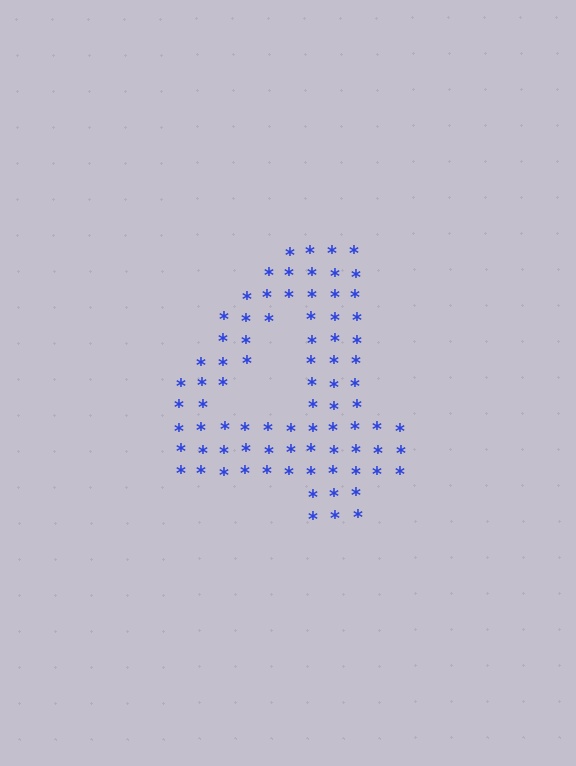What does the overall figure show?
The overall figure shows the digit 4.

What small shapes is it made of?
It is made of small asterisks.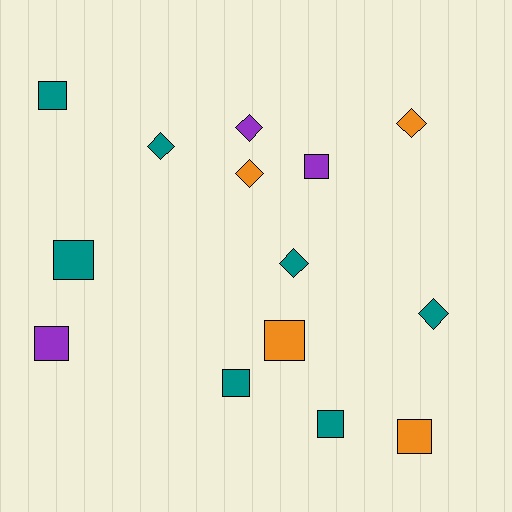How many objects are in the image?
There are 14 objects.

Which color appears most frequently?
Teal, with 7 objects.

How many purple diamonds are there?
There is 1 purple diamond.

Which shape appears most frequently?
Square, with 8 objects.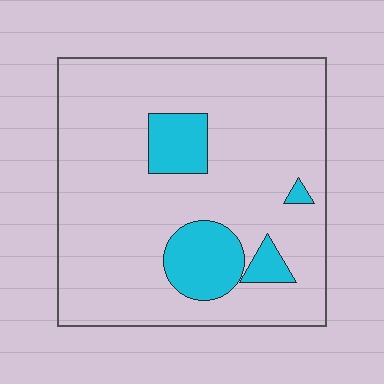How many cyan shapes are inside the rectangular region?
4.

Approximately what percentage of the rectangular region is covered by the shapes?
Approximately 15%.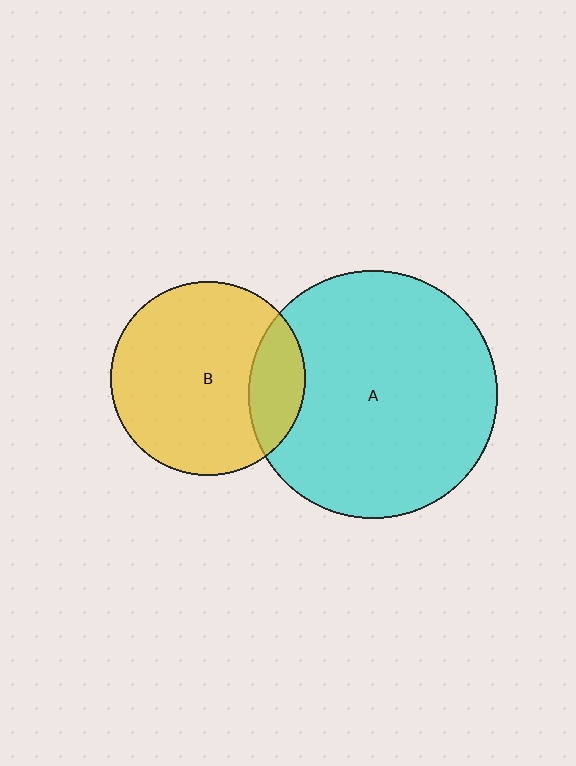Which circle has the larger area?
Circle A (cyan).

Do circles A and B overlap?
Yes.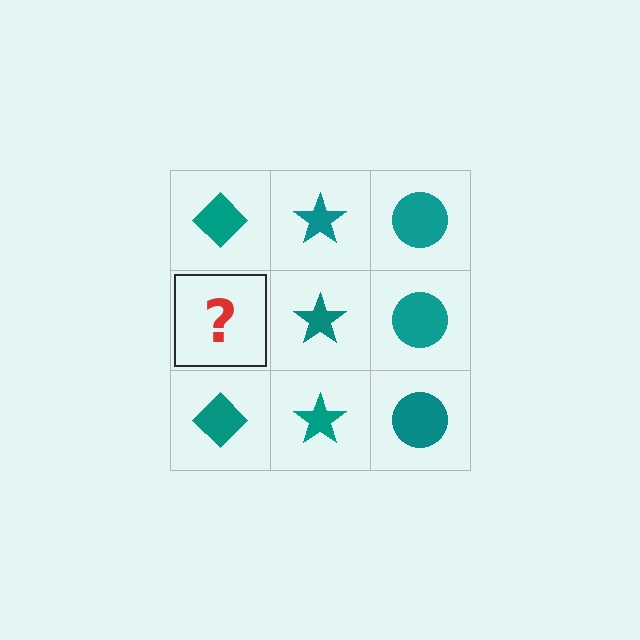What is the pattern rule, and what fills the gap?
The rule is that each column has a consistent shape. The gap should be filled with a teal diamond.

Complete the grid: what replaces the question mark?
The question mark should be replaced with a teal diamond.